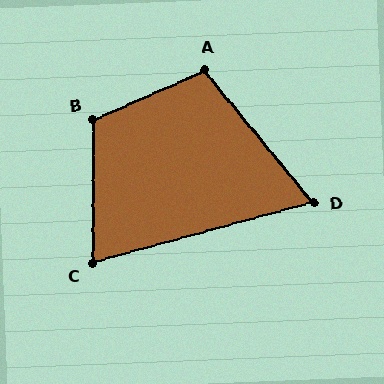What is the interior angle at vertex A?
Approximately 106 degrees (obtuse).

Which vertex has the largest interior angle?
B, at approximately 114 degrees.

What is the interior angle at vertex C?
Approximately 74 degrees (acute).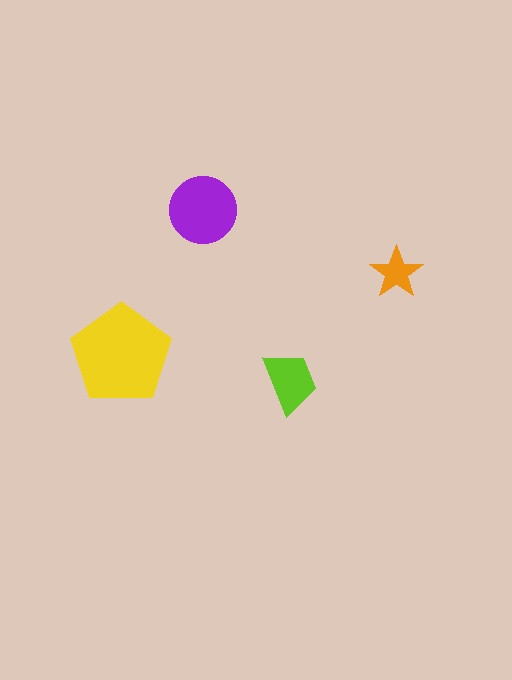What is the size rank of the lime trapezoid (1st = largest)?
3rd.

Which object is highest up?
The purple circle is topmost.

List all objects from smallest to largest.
The orange star, the lime trapezoid, the purple circle, the yellow pentagon.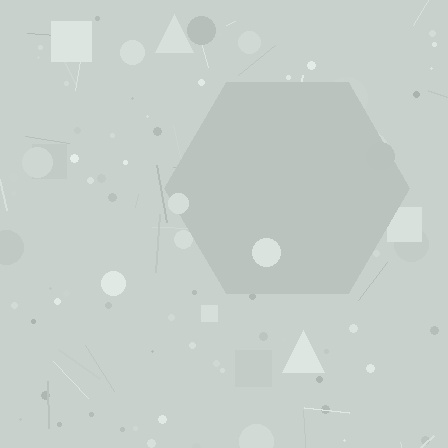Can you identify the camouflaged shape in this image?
The camouflaged shape is a hexagon.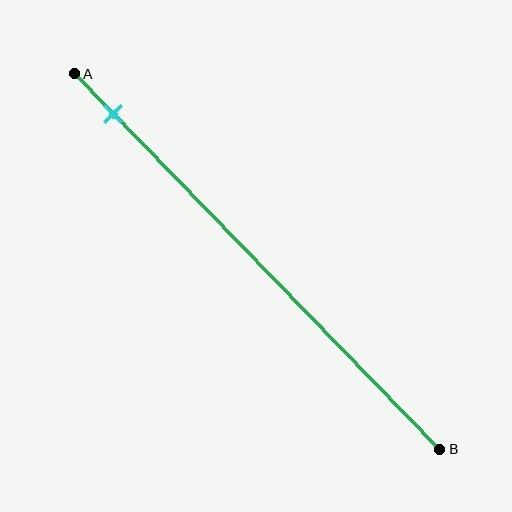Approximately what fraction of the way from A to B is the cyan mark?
The cyan mark is approximately 10% of the way from A to B.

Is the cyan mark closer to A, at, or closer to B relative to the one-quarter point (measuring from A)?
The cyan mark is closer to point A than the one-quarter point of segment AB.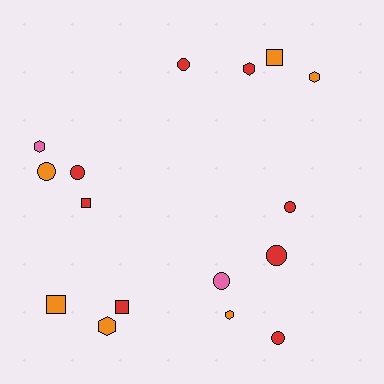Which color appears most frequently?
Red, with 8 objects.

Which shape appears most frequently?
Circle, with 7 objects.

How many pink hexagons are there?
There is 1 pink hexagon.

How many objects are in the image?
There are 16 objects.